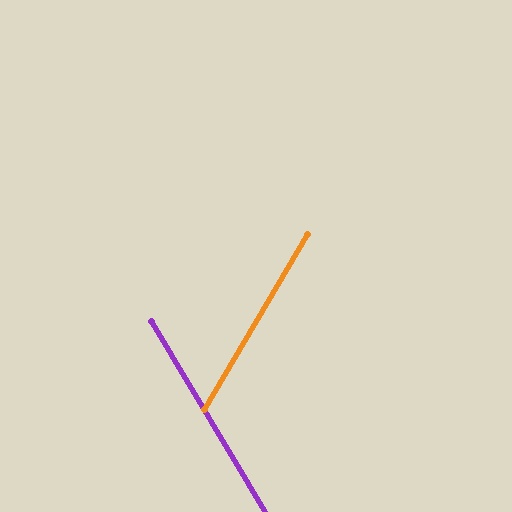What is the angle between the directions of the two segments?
Approximately 61 degrees.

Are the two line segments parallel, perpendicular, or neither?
Neither parallel nor perpendicular — they differ by about 61°.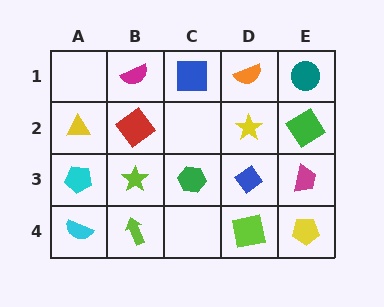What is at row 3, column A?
A cyan pentagon.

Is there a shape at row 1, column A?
No, that cell is empty.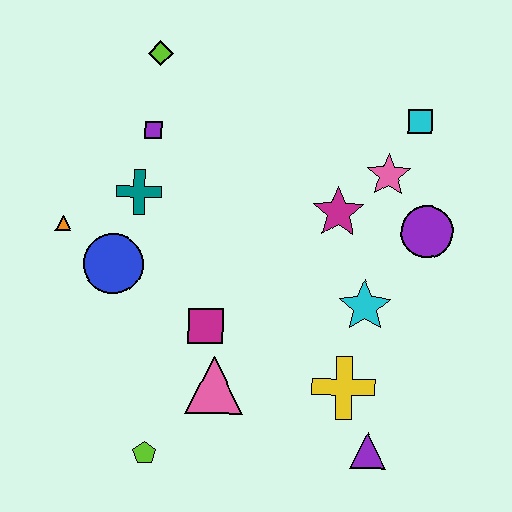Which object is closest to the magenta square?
The pink triangle is closest to the magenta square.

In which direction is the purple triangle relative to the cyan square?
The purple triangle is below the cyan square.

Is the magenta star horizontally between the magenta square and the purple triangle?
Yes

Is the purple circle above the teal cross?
No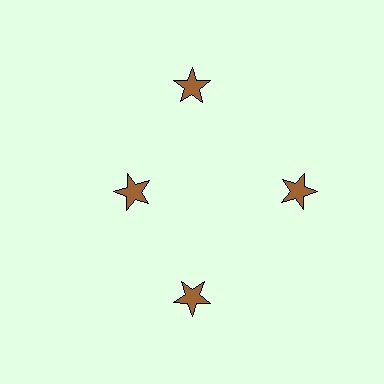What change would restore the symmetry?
The symmetry would be restored by moving it outward, back onto the ring so that all 4 stars sit at equal angles and equal distance from the center.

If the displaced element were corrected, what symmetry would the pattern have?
It would have 4-fold rotational symmetry — the pattern would map onto itself every 90 degrees.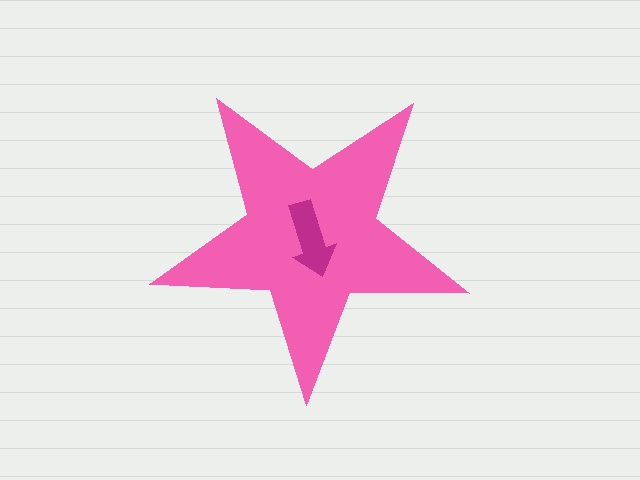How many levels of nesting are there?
2.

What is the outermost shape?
The pink star.